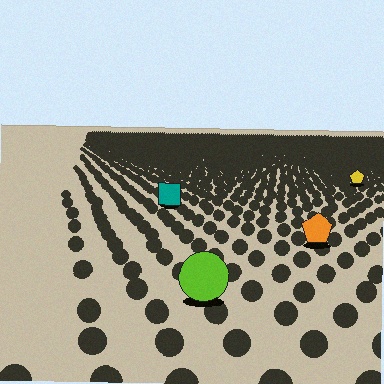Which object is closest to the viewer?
The lime circle is closest. The texture marks near it are larger and more spread out.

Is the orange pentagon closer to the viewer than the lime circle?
No. The lime circle is closer — you can tell from the texture gradient: the ground texture is coarser near it.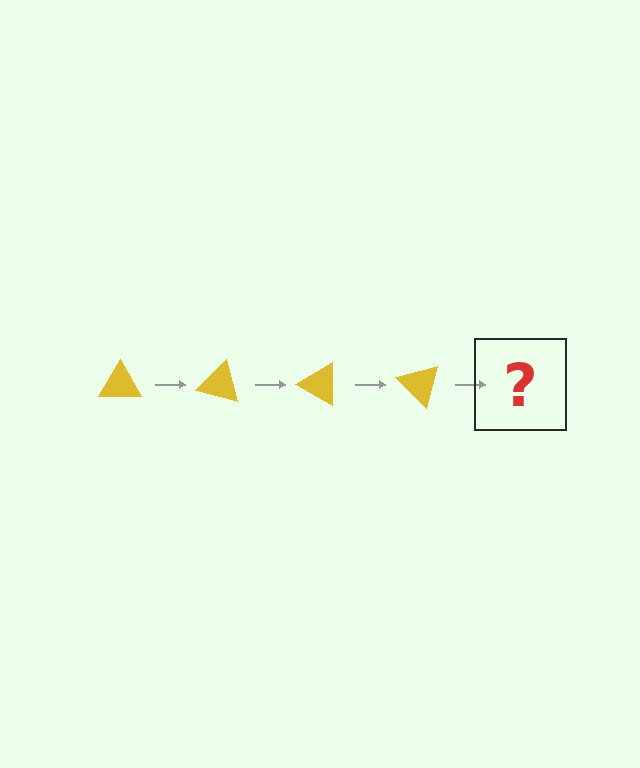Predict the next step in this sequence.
The next step is a yellow triangle rotated 60 degrees.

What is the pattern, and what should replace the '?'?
The pattern is that the triangle rotates 15 degrees each step. The '?' should be a yellow triangle rotated 60 degrees.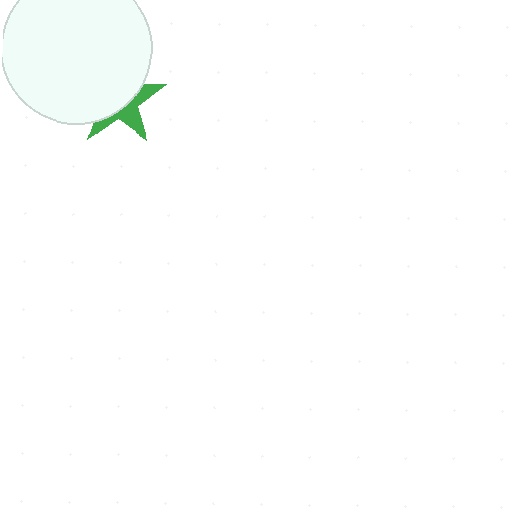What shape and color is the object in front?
The object in front is a white circle.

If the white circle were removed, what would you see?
You would see the complete green star.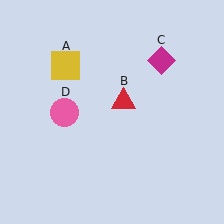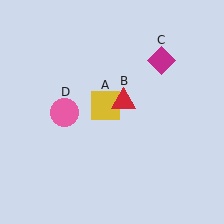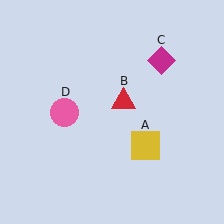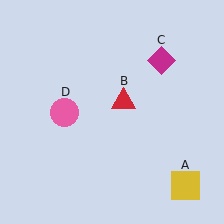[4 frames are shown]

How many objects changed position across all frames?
1 object changed position: yellow square (object A).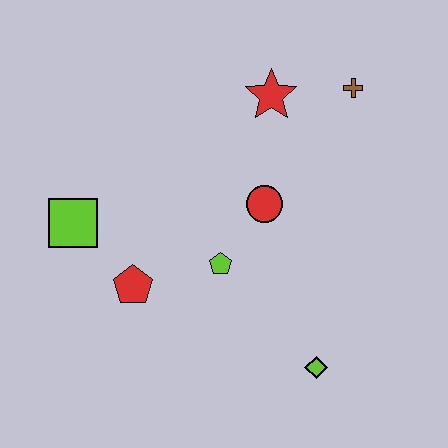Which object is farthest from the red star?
The lime diamond is farthest from the red star.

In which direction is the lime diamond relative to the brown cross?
The lime diamond is below the brown cross.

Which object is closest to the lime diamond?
The lime pentagon is closest to the lime diamond.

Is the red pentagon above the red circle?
No